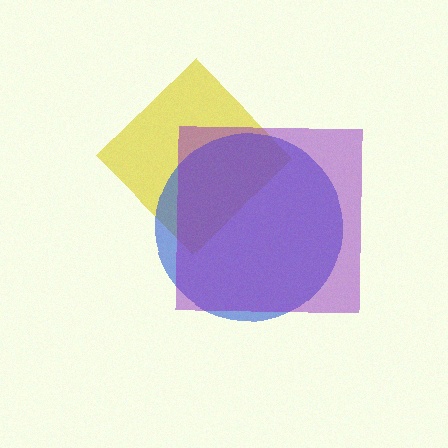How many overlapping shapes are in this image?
There are 3 overlapping shapes in the image.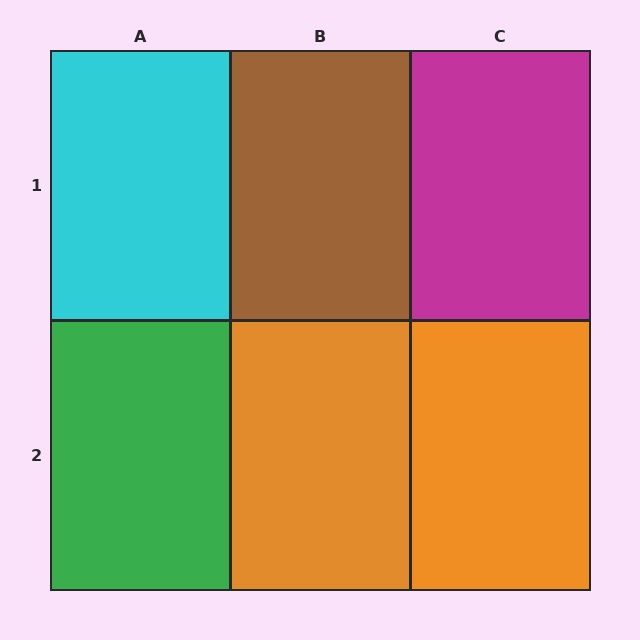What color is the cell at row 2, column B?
Orange.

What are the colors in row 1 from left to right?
Cyan, brown, magenta.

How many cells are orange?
2 cells are orange.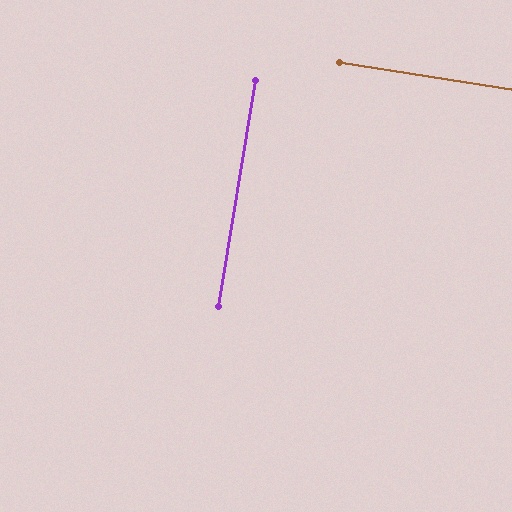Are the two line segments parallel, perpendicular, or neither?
Perpendicular — they meet at approximately 90°.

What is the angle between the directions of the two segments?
Approximately 90 degrees.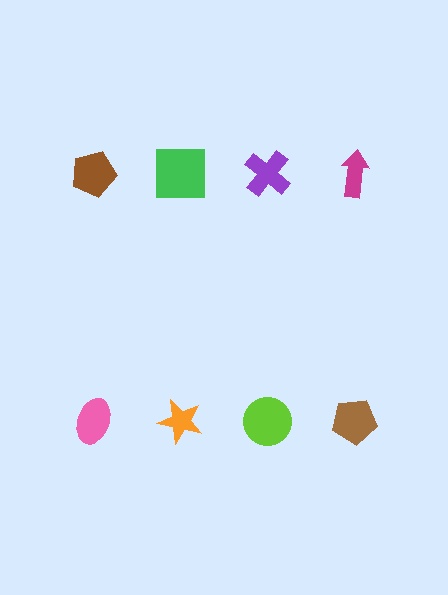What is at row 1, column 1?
A brown pentagon.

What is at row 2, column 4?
A brown pentagon.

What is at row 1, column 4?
A magenta arrow.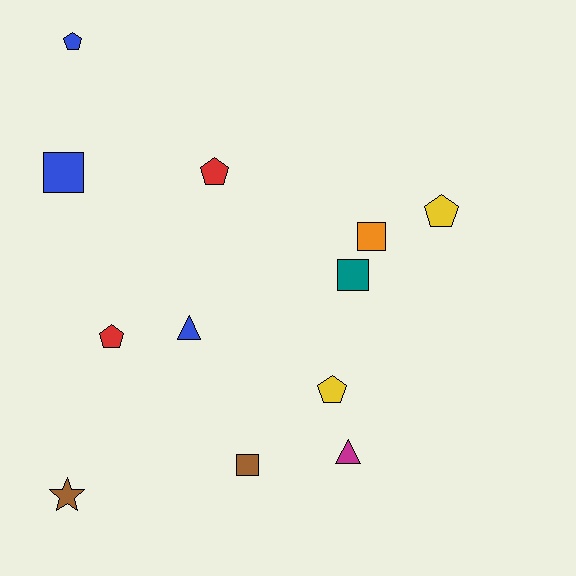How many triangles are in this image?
There are 2 triangles.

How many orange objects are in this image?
There is 1 orange object.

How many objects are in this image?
There are 12 objects.